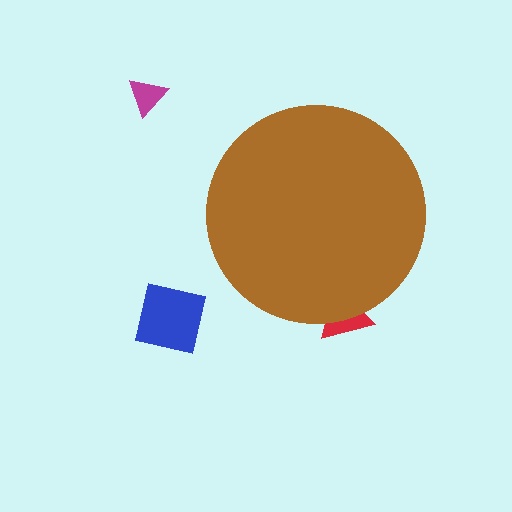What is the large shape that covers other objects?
A brown circle.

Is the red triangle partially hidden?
Yes, the red triangle is partially hidden behind the brown circle.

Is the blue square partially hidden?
No, the blue square is fully visible.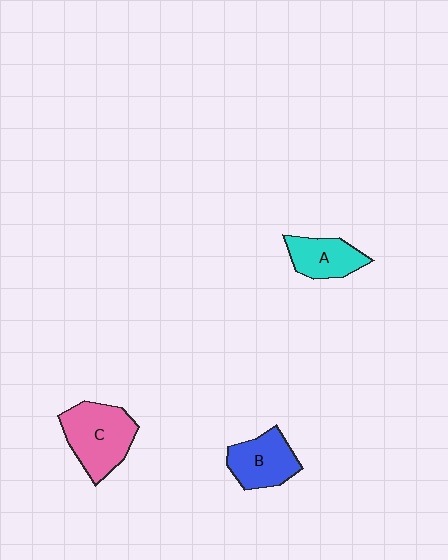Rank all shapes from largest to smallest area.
From largest to smallest: C (pink), B (blue), A (cyan).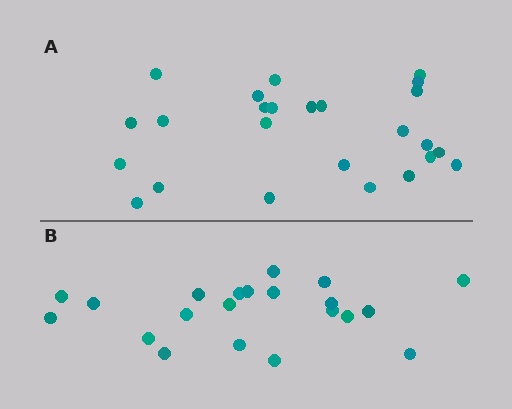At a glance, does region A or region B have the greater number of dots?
Region A (the top region) has more dots.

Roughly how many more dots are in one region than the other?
Region A has about 4 more dots than region B.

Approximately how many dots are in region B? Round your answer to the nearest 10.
About 20 dots. (The exact count is 21, which rounds to 20.)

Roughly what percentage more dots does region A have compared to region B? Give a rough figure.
About 20% more.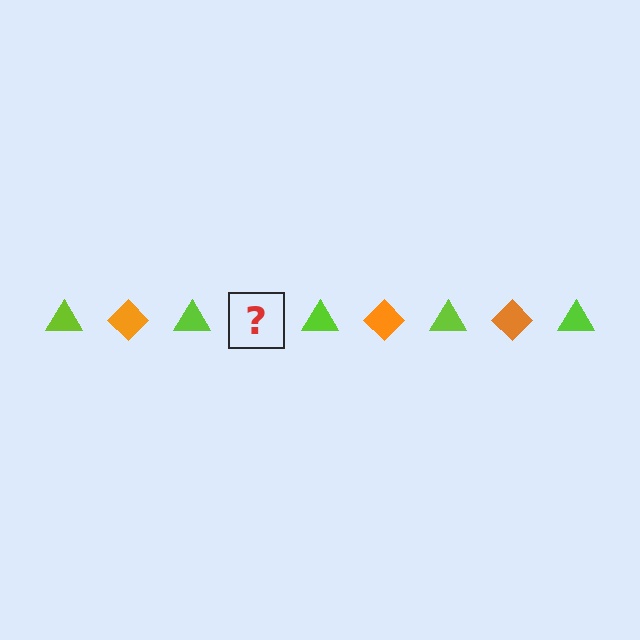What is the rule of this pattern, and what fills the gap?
The rule is that the pattern alternates between lime triangle and orange diamond. The gap should be filled with an orange diamond.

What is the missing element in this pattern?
The missing element is an orange diamond.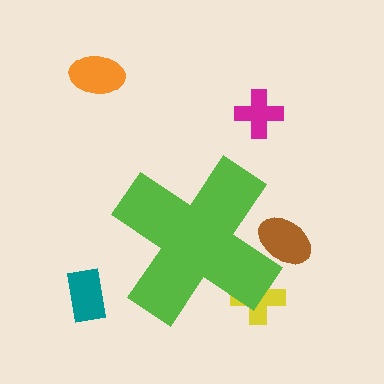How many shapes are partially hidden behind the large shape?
2 shapes are partially hidden.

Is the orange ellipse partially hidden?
No, the orange ellipse is fully visible.